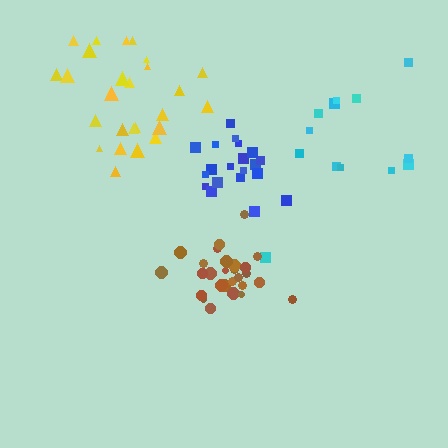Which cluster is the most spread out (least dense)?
Cyan.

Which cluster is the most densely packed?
Brown.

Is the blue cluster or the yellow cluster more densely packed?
Blue.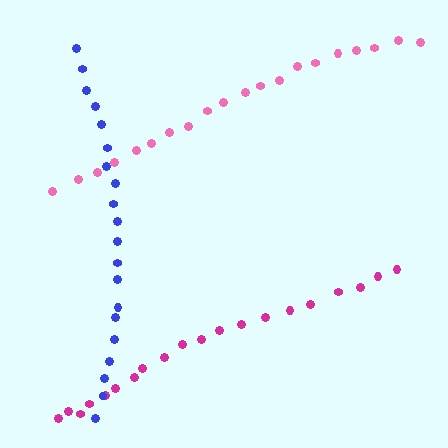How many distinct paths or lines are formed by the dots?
There are 3 distinct paths.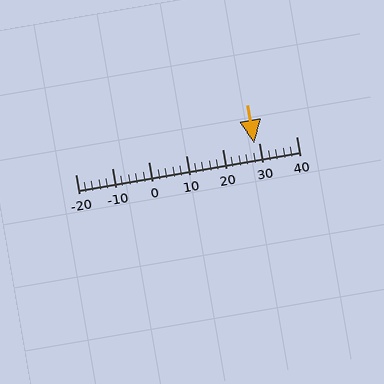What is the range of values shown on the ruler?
The ruler shows values from -20 to 40.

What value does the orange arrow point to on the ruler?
The orange arrow points to approximately 29.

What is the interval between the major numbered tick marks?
The major tick marks are spaced 10 units apart.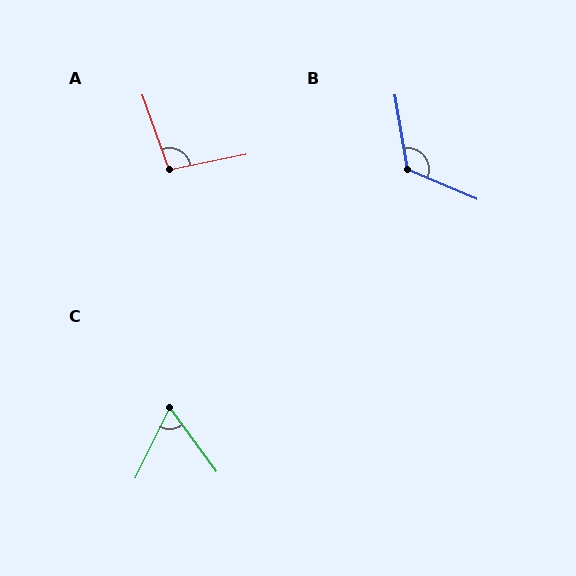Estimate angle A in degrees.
Approximately 98 degrees.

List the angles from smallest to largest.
C (62°), A (98°), B (123°).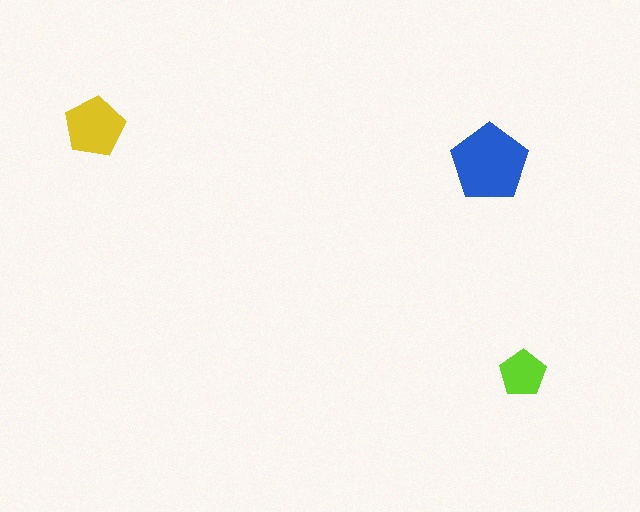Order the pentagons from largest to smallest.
the blue one, the yellow one, the lime one.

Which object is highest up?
The yellow pentagon is topmost.